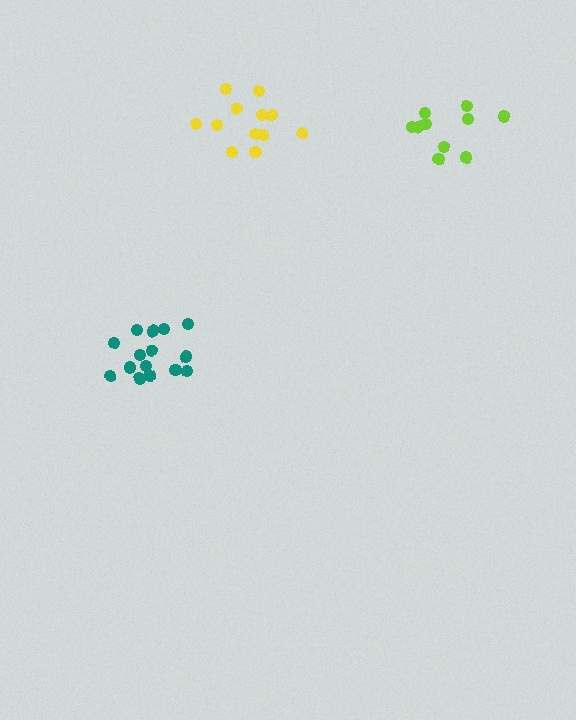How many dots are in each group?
Group 1: 10 dots, Group 2: 16 dots, Group 3: 12 dots (38 total).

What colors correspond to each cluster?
The clusters are colored: lime, teal, yellow.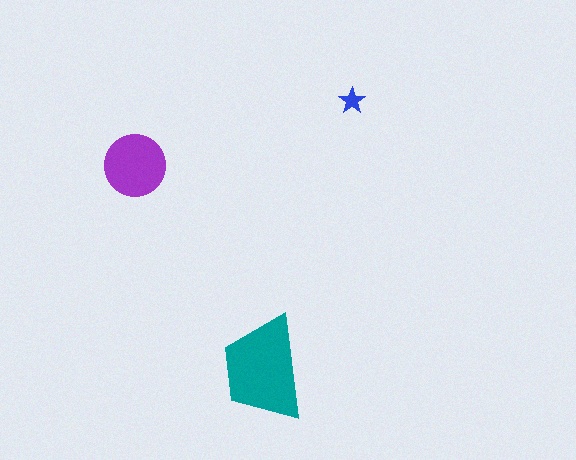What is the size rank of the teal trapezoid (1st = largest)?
1st.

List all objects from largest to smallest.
The teal trapezoid, the purple circle, the blue star.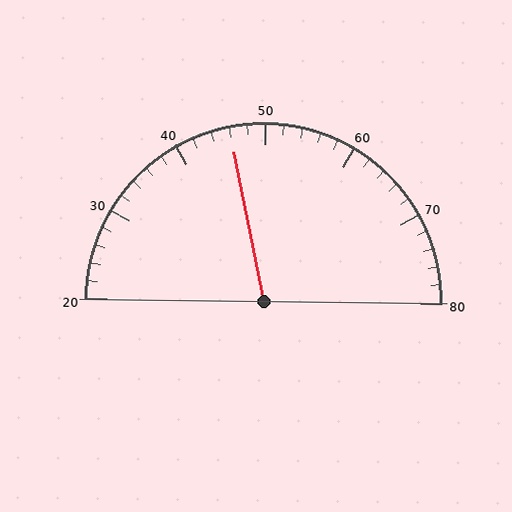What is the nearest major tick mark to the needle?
The nearest major tick mark is 50.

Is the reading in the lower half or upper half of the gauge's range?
The reading is in the lower half of the range (20 to 80).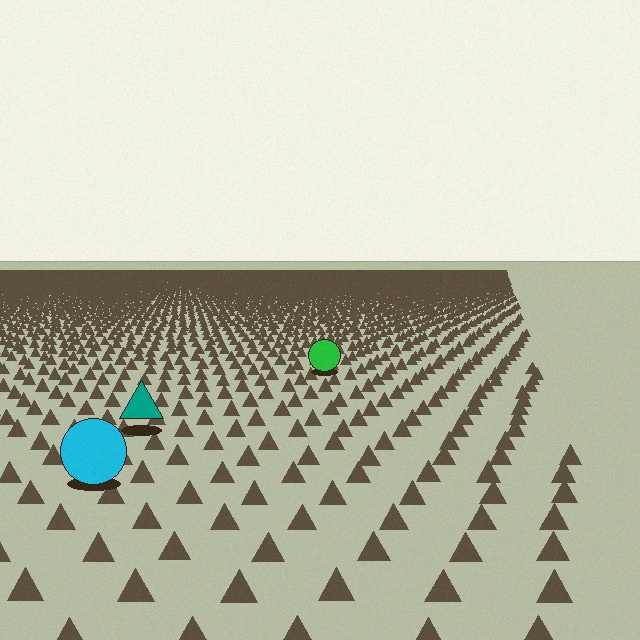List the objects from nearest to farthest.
From nearest to farthest: the cyan circle, the teal triangle, the green circle.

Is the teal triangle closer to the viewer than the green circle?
Yes. The teal triangle is closer — you can tell from the texture gradient: the ground texture is coarser near it.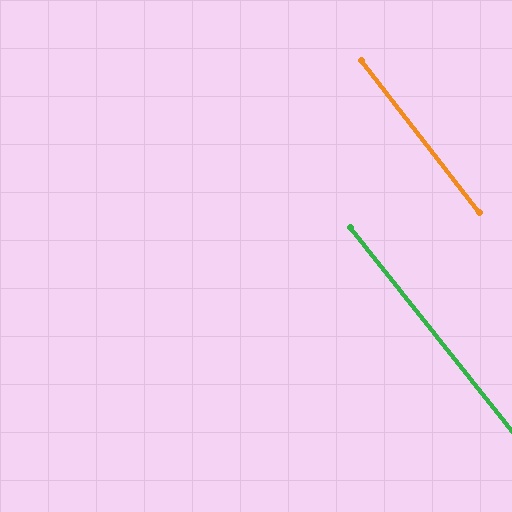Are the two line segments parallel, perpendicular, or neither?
Parallel — their directions differ by only 0.5°.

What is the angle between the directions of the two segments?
Approximately 1 degree.